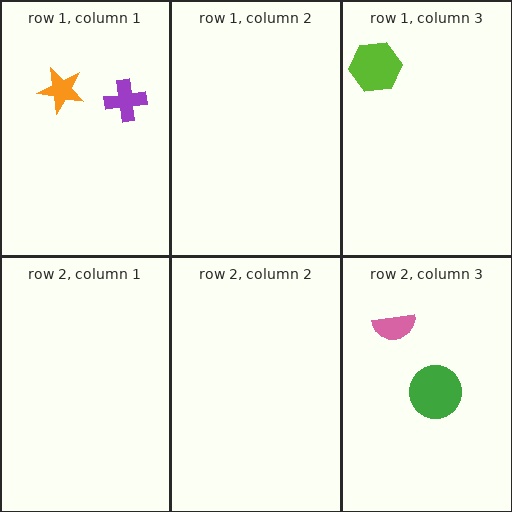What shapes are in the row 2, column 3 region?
The pink semicircle, the green circle.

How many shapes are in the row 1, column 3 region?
1.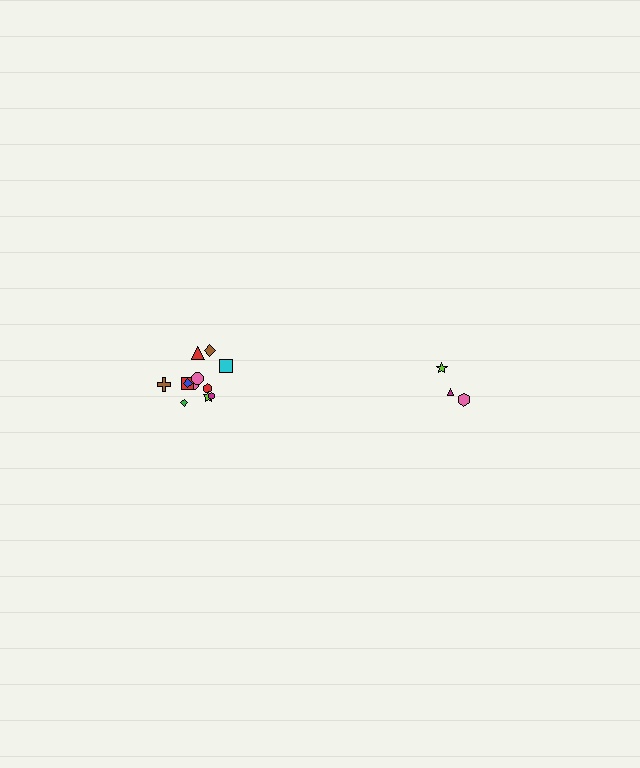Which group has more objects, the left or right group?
The left group.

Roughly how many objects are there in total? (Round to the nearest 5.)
Roughly 15 objects in total.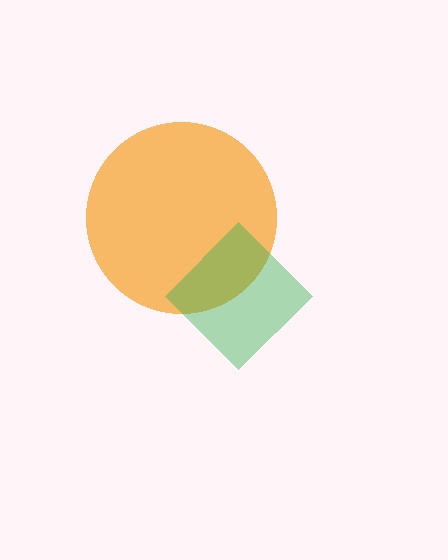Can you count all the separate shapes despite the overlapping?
Yes, there are 2 separate shapes.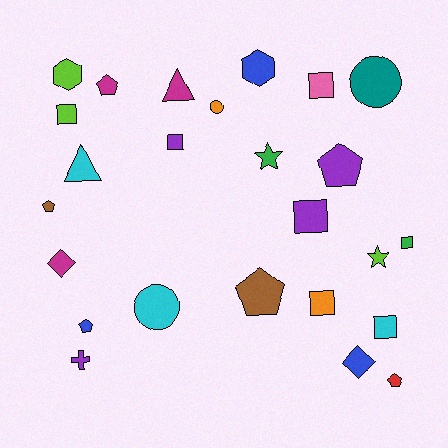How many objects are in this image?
There are 25 objects.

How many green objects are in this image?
There are 2 green objects.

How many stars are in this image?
There are 2 stars.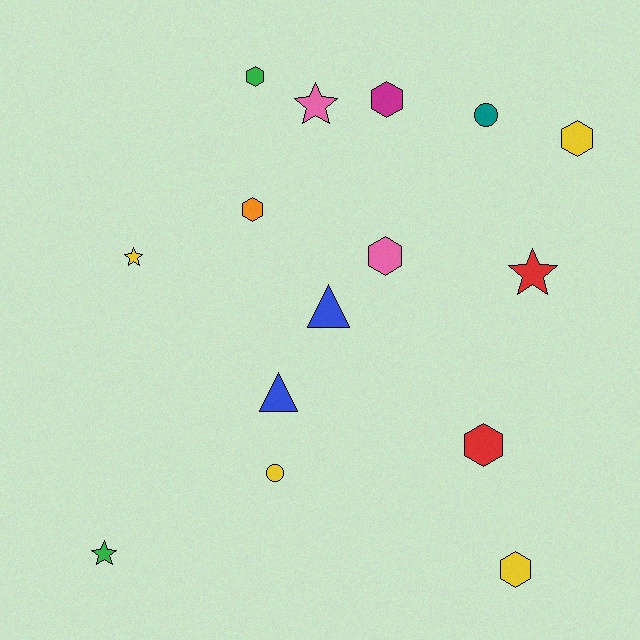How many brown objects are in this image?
There are no brown objects.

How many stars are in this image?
There are 4 stars.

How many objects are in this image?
There are 15 objects.